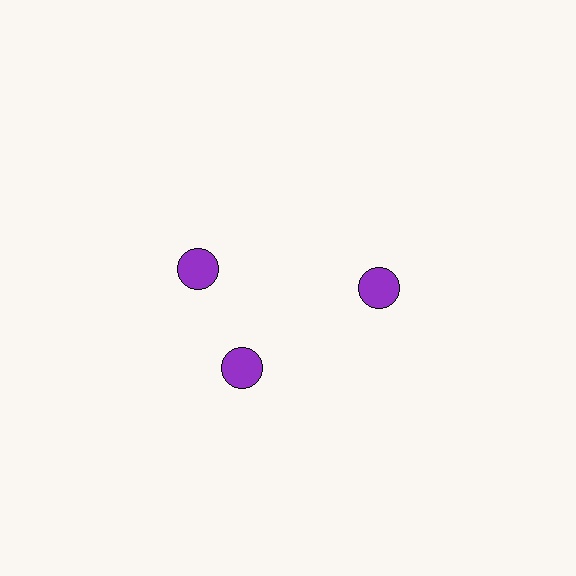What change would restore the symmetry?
The symmetry would be restored by rotating it back into even spacing with its neighbors so that all 3 circles sit at equal angles and equal distance from the center.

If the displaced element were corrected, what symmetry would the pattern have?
It would have 3-fold rotational symmetry — the pattern would map onto itself every 120 degrees.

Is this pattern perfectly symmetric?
No. The 3 purple circles are arranged in a ring, but one element near the 11 o'clock position is rotated out of alignment along the ring, breaking the 3-fold rotational symmetry.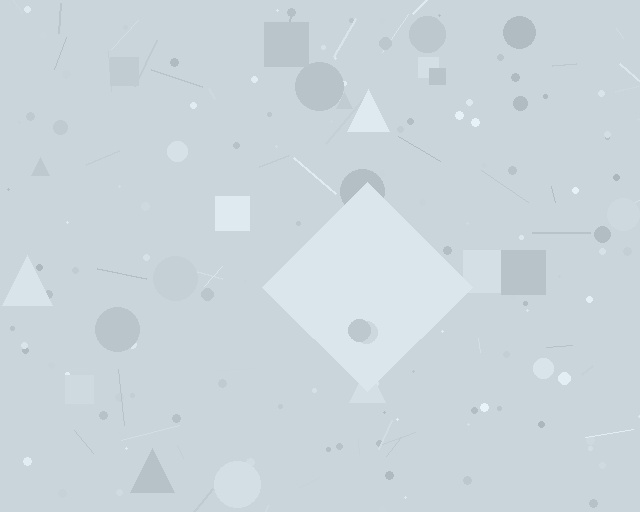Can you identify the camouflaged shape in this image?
The camouflaged shape is a diamond.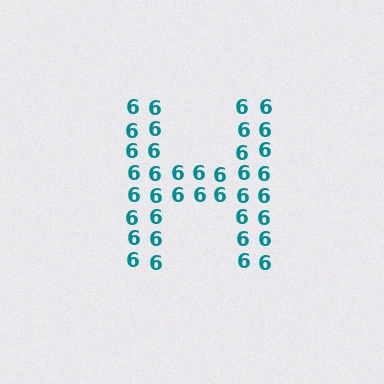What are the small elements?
The small elements are digit 6's.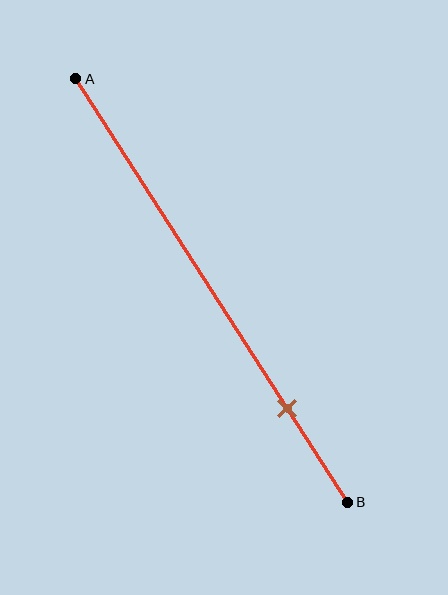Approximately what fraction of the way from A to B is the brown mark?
The brown mark is approximately 80% of the way from A to B.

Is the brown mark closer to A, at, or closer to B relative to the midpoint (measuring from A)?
The brown mark is closer to point B than the midpoint of segment AB.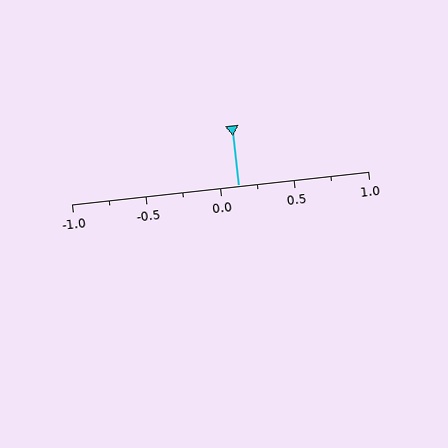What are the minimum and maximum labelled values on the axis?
The axis runs from -1.0 to 1.0.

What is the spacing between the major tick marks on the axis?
The major ticks are spaced 0.5 apart.